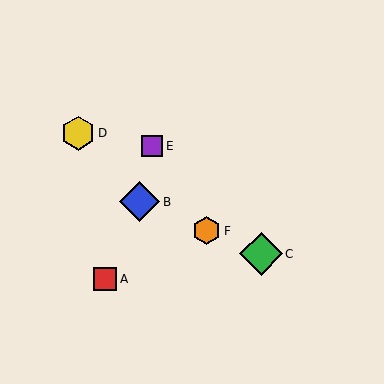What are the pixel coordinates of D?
Object D is at (78, 133).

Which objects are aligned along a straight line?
Objects B, C, F are aligned along a straight line.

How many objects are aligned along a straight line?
3 objects (B, C, F) are aligned along a straight line.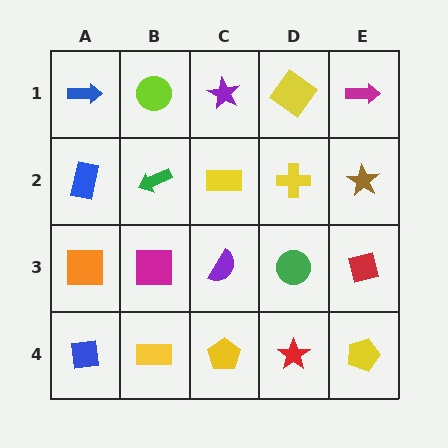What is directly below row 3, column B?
A yellow rectangle.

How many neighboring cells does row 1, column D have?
3.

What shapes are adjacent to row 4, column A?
An orange square (row 3, column A), a yellow rectangle (row 4, column B).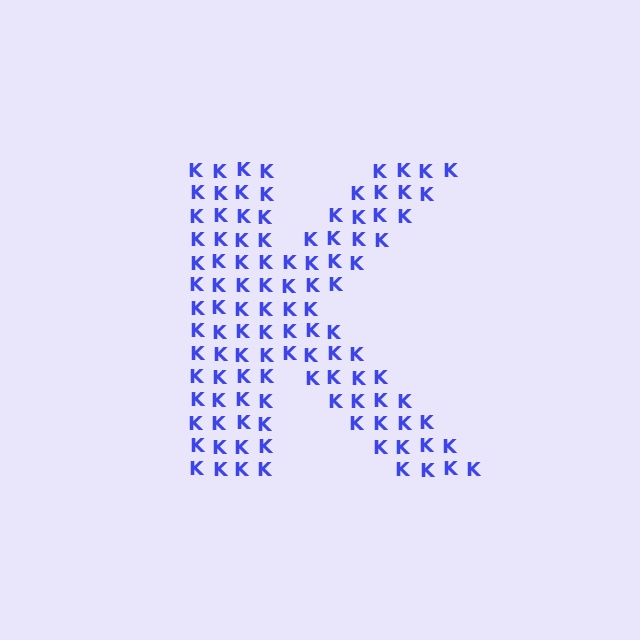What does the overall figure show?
The overall figure shows the letter K.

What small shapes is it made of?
It is made of small letter K's.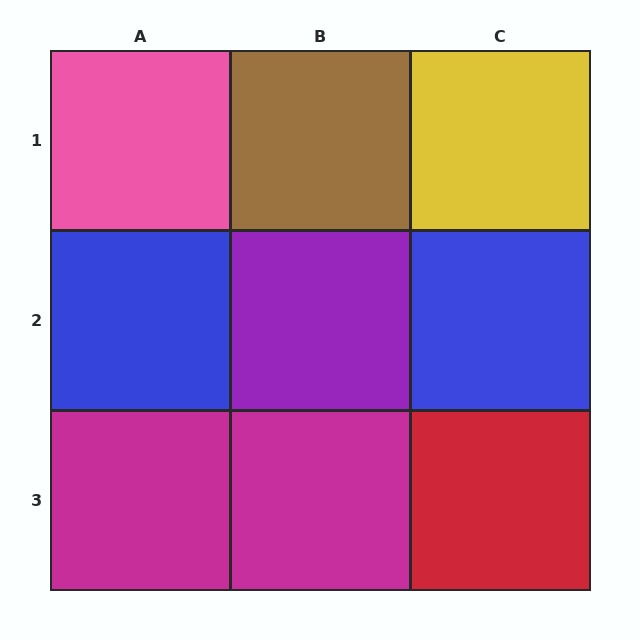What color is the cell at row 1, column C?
Yellow.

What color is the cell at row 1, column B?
Brown.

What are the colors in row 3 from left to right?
Magenta, magenta, red.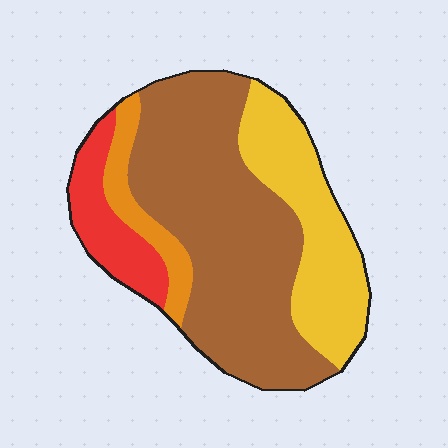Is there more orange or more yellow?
Yellow.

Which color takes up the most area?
Brown, at roughly 55%.